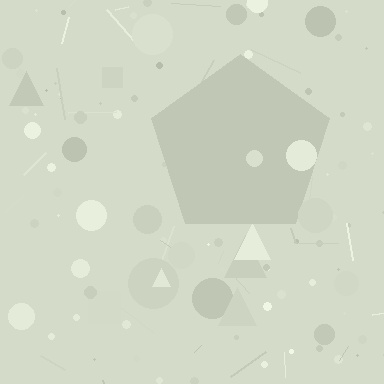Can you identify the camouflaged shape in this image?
The camouflaged shape is a pentagon.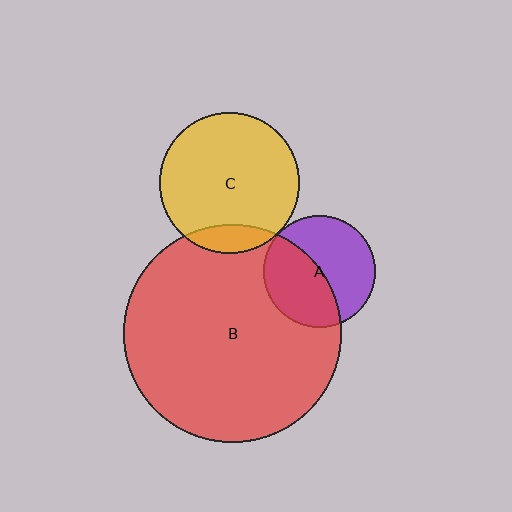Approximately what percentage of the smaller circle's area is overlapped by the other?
Approximately 10%.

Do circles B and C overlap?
Yes.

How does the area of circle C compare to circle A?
Approximately 1.6 times.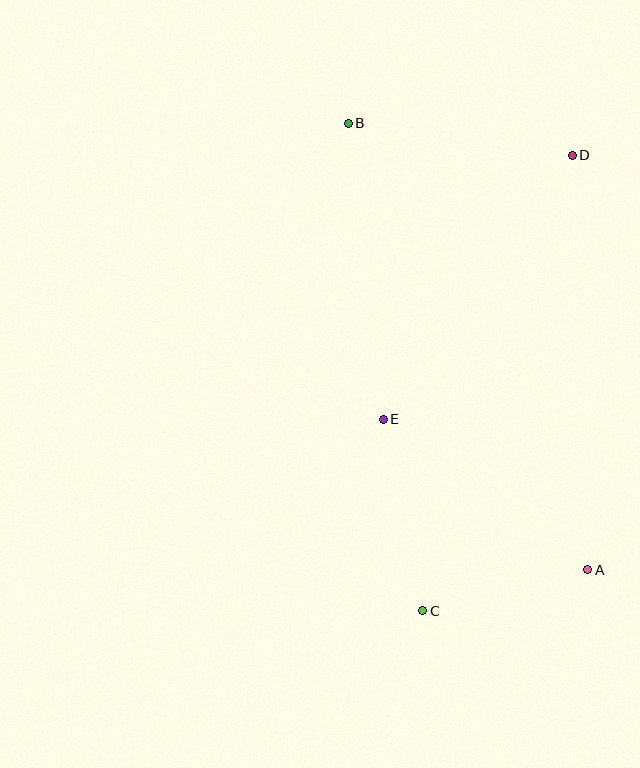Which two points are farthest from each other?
Points A and B are farthest from each other.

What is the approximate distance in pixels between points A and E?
The distance between A and E is approximately 254 pixels.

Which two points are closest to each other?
Points A and C are closest to each other.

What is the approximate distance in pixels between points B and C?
The distance between B and C is approximately 493 pixels.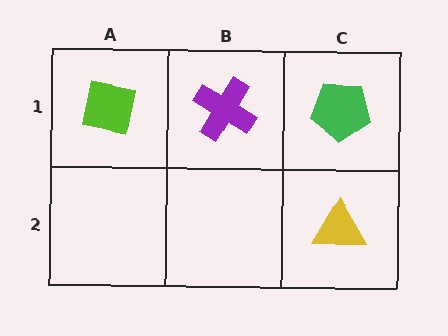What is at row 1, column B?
A purple cross.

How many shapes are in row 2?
1 shape.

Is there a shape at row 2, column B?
No, that cell is empty.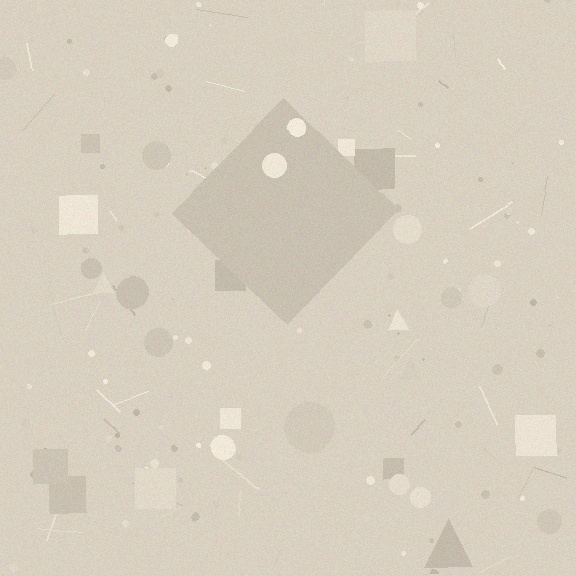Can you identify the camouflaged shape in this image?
The camouflaged shape is a diamond.